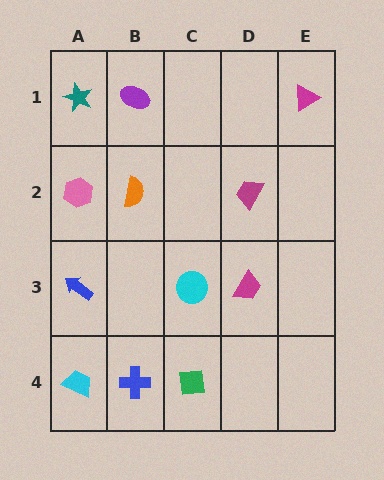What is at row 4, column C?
A green square.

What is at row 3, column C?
A cyan circle.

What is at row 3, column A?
A blue arrow.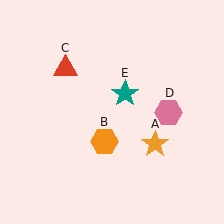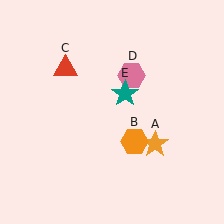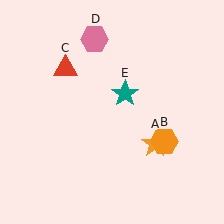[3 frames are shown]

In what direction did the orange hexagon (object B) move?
The orange hexagon (object B) moved right.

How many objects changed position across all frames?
2 objects changed position: orange hexagon (object B), pink hexagon (object D).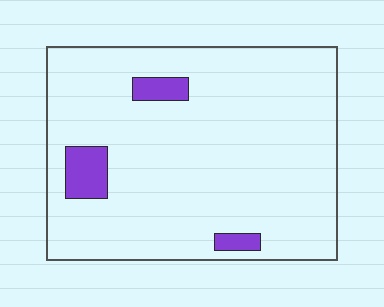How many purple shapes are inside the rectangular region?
3.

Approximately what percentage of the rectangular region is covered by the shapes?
Approximately 5%.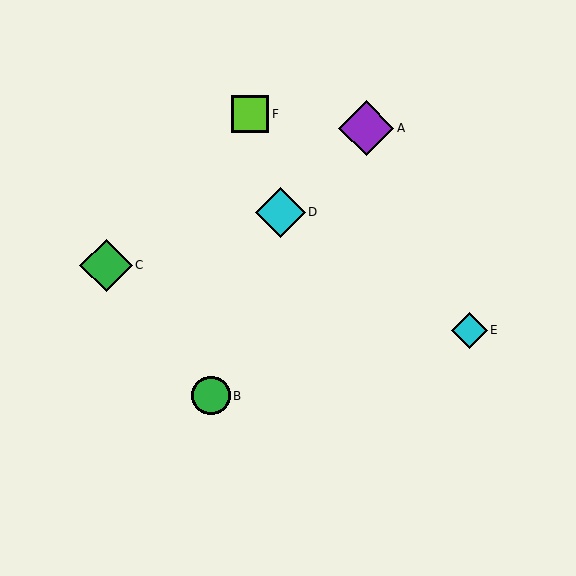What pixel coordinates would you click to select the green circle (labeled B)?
Click at (211, 396) to select the green circle B.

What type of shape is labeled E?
Shape E is a cyan diamond.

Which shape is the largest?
The purple diamond (labeled A) is the largest.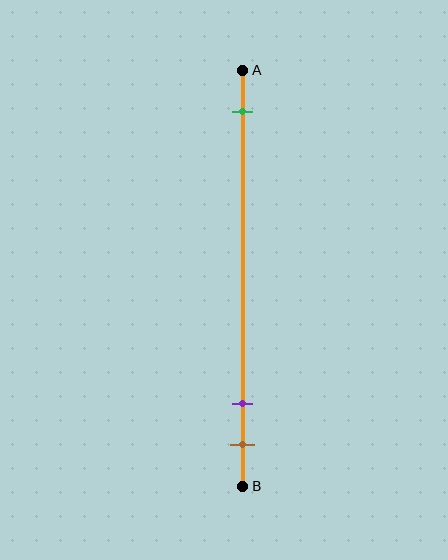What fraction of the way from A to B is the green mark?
The green mark is approximately 10% (0.1) of the way from A to B.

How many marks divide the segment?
There are 3 marks dividing the segment.